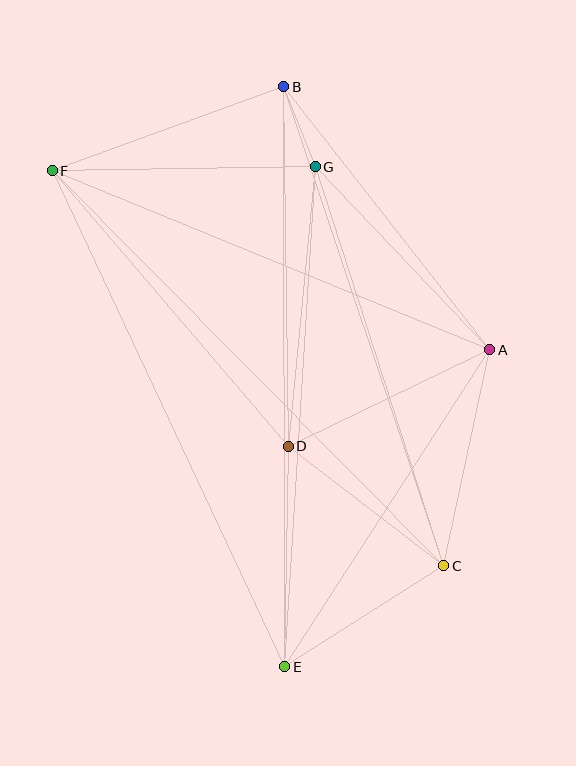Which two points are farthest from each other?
Points B and E are farthest from each other.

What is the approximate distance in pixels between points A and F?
The distance between A and F is approximately 473 pixels.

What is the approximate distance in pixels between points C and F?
The distance between C and F is approximately 556 pixels.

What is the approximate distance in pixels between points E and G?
The distance between E and G is approximately 501 pixels.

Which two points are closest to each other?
Points B and G are closest to each other.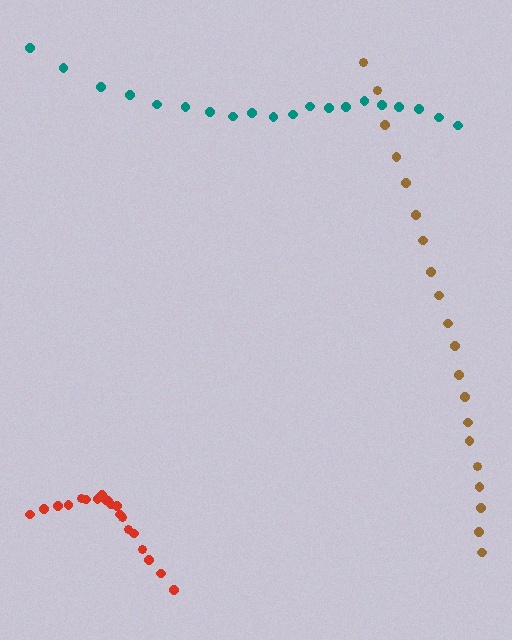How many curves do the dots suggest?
There are 3 distinct paths.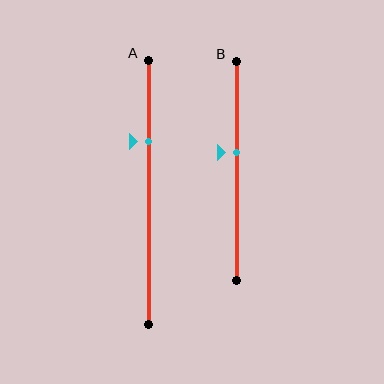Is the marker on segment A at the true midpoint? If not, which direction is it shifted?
No, the marker on segment A is shifted upward by about 19% of the segment length.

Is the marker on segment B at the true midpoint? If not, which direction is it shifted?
No, the marker on segment B is shifted upward by about 8% of the segment length.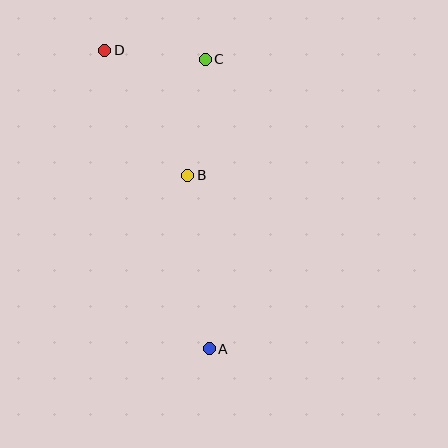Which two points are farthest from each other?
Points A and D are farthest from each other.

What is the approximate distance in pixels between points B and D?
The distance between B and D is approximately 150 pixels.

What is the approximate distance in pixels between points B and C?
The distance between B and C is approximately 117 pixels.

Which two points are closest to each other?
Points C and D are closest to each other.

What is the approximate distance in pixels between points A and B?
The distance between A and B is approximately 175 pixels.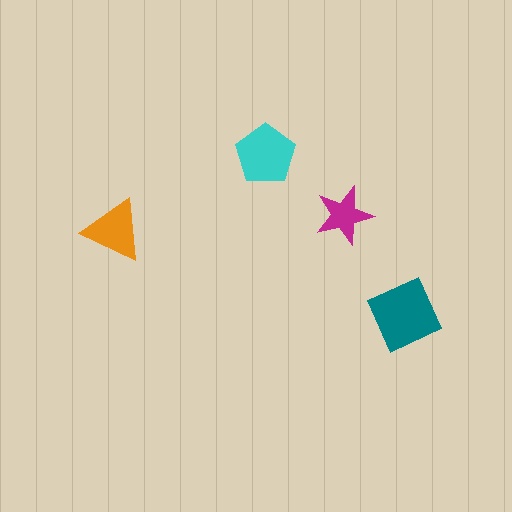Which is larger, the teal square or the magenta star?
The teal square.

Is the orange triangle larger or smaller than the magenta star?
Larger.